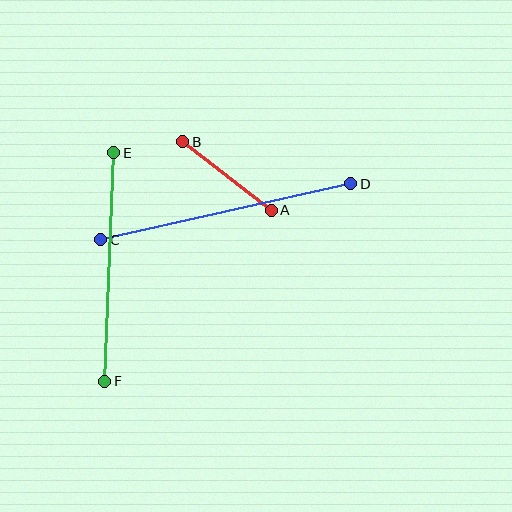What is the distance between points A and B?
The distance is approximately 112 pixels.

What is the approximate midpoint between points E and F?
The midpoint is at approximately (109, 267) pixels.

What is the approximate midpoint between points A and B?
The midpoint is at approximately (227, 176) pixels.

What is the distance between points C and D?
The distance is approximately 256 pixels.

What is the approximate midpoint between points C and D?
The midpoint is at approximately (226, 212) pixels.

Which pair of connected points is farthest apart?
Points C and D are farthest apart.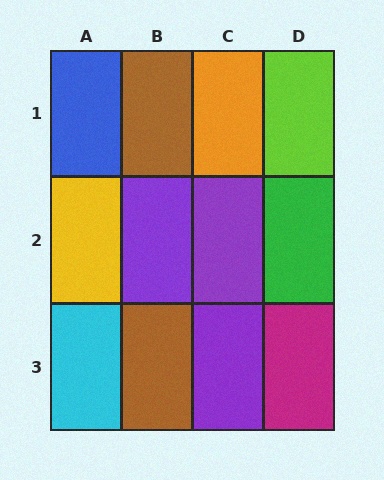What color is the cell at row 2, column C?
Purple.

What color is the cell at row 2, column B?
Purple.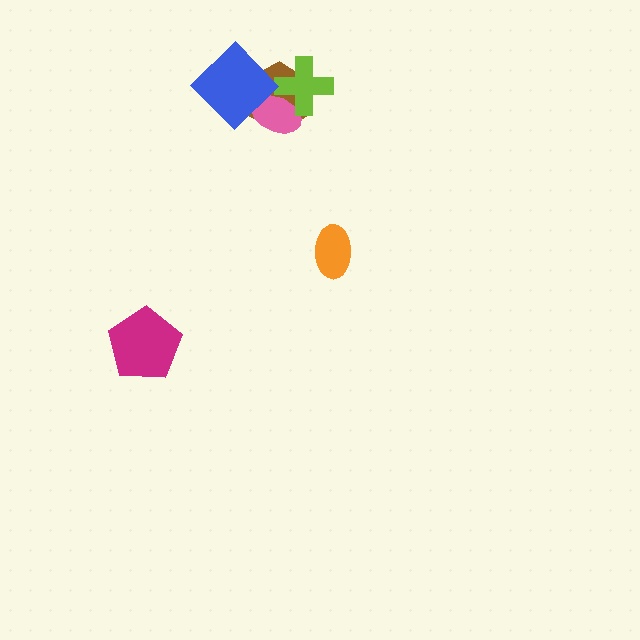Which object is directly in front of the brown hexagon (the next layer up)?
The pink ellipse is directly in front of the brown hexagon.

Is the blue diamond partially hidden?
No, no other shape covers it.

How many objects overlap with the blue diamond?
2 objects overlap with the blue diamond.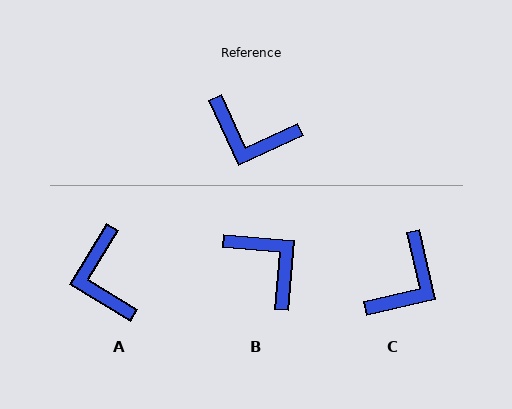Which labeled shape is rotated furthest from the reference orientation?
B, about 151 degrees away.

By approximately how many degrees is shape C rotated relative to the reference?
Approximately 79 degrees counter-clockwise.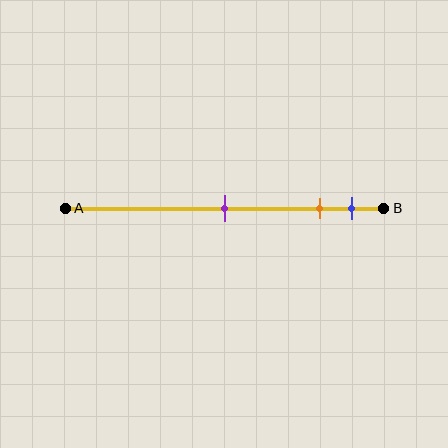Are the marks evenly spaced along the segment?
No, the marks are not evenly spaced.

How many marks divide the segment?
There are 3 marks dividing the segment.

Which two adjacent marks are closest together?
The orange and blue marks are the closest adjacent pair.